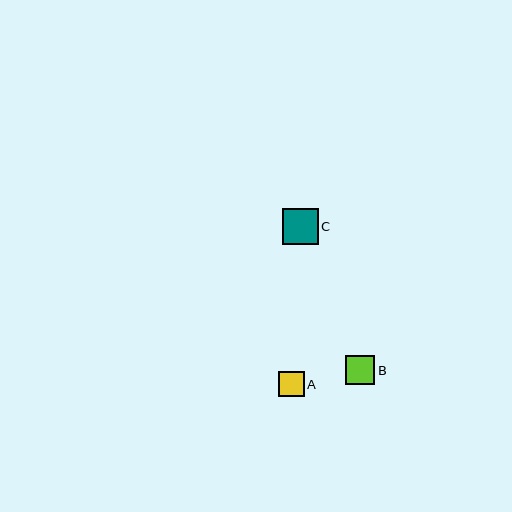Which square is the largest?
Square C is the largest with a size of approximately 36 pixels.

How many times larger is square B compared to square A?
Square B is approximately 1.1 times the size of square A.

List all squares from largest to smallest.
From largest to smallest: C, B, A.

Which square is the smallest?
Square A is the smallest with a size of approximately 26 pixels.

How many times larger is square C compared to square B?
Square C is approximately 1.2 times the size of square B.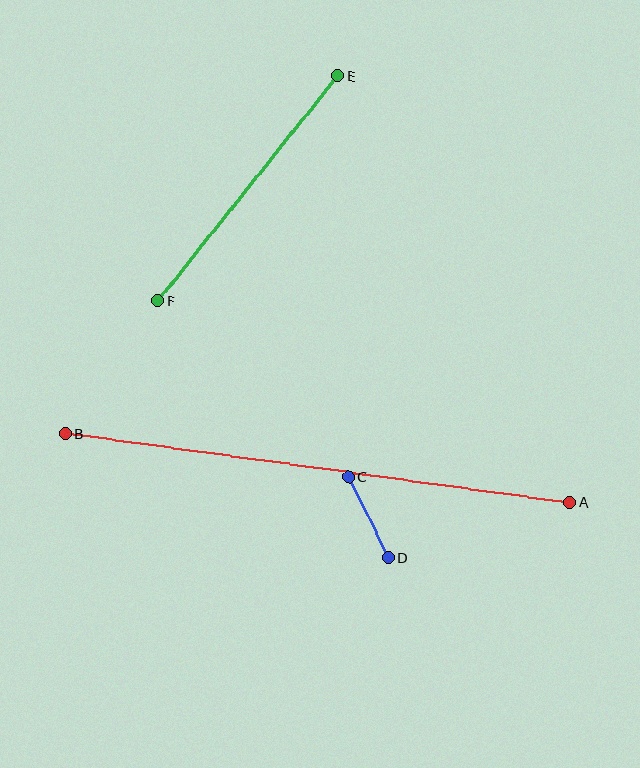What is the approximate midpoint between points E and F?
The midpoint is at approximately (248, 188) pixels.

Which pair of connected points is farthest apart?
Points A and B are farthest apart.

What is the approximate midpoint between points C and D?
The midpoint is at approximately (368, 517) pixels.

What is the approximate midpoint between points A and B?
The midpoint is at approximately (318, 468) pixels.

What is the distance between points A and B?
The distance is approximately 509 pixels.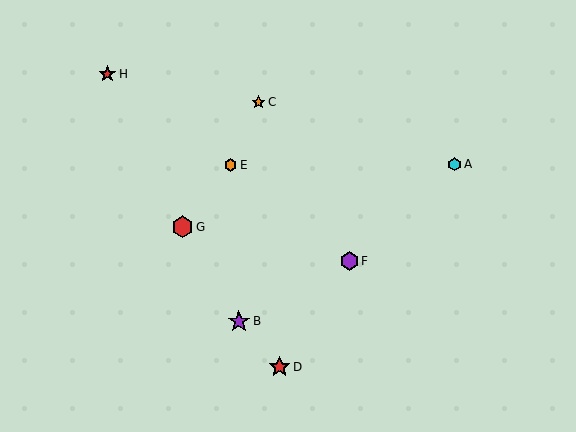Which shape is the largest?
The purple star (labeled B) is the largest.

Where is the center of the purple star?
The center of the purple star is at (239, 321).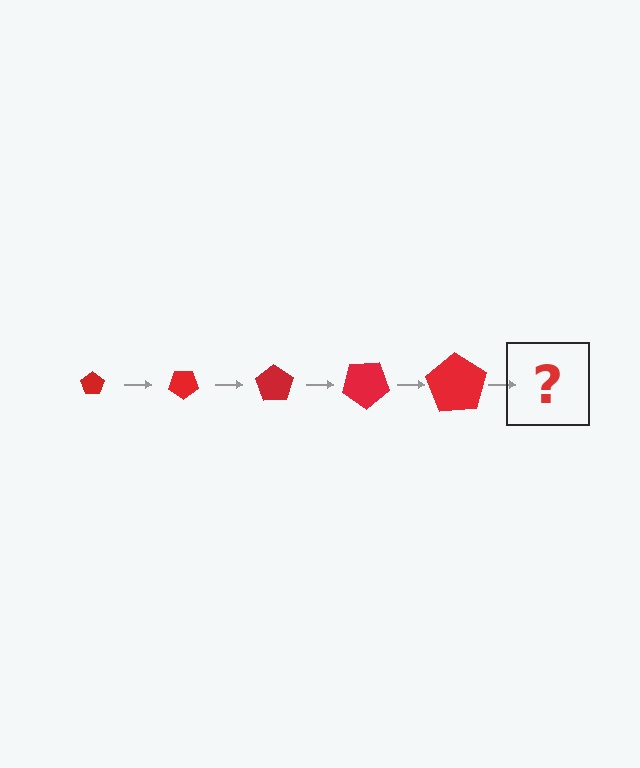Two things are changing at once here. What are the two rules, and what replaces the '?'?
The two rules are that the pentagon grows larger each step and it rotates 35 degrees each step. The '?' should be a pentagon, larger than the previous one and rotated 175 degrees from the start.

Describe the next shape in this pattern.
It should be a pentagon, larger than the previous one and rotated 175 degrees from the start.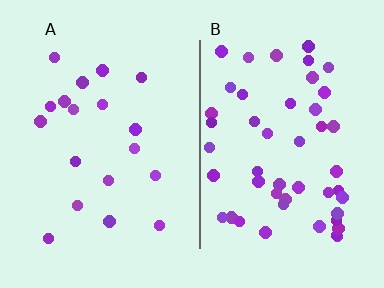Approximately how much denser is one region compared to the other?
Approximately 2.6× — region B over region A.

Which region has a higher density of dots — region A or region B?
B (the right).